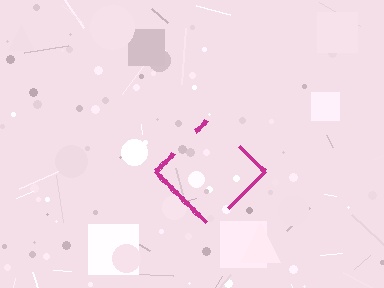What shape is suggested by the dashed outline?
The dashed outline suggests a diamond.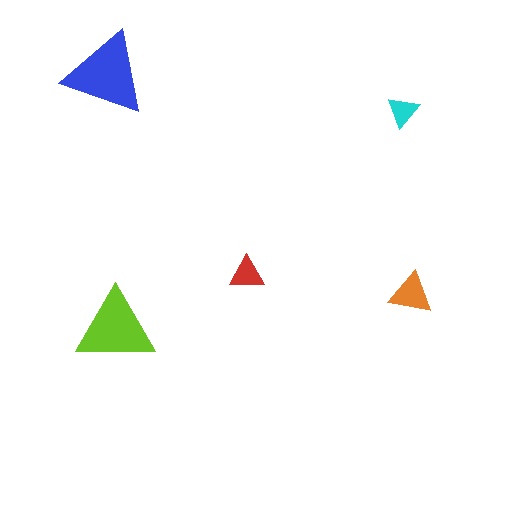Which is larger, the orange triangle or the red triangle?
The orange one.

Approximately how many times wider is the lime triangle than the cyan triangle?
About 2.5 times wider.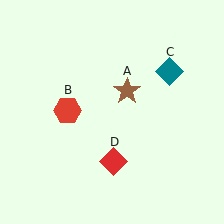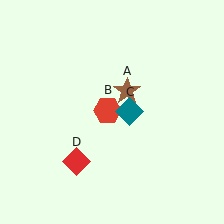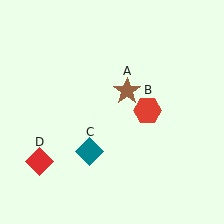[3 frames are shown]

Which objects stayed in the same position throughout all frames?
Brown star (object A) remained stationary.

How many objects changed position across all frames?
3 objects changed position: red hexagon (object B), teal diamond (object C), red diamond (object D).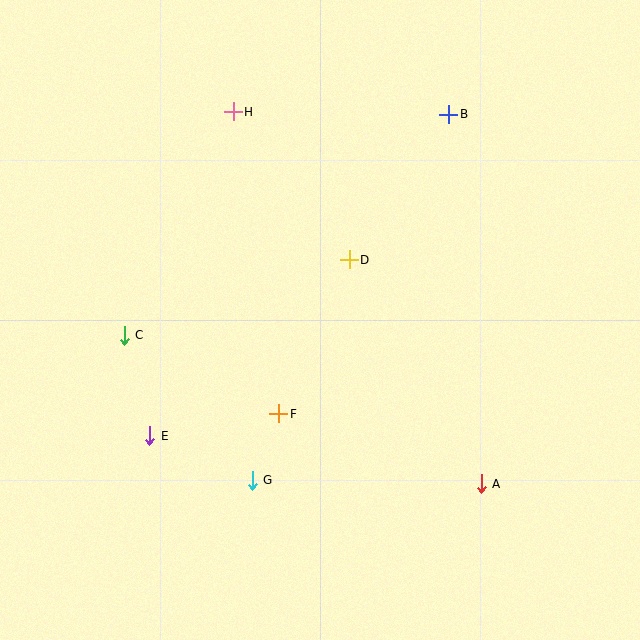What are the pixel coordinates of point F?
Point F is at (279, 414).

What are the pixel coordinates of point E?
Point E is at (150, 436).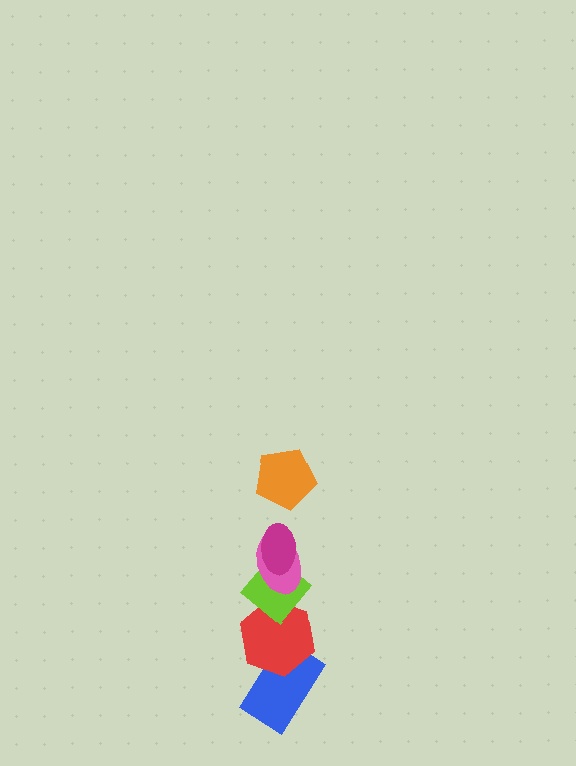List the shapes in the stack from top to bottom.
From top to bottom: the orange pentagon, the magenta ellipse, the pink ellipse, the lime diamond, the red hexagon, the blue rectangle.